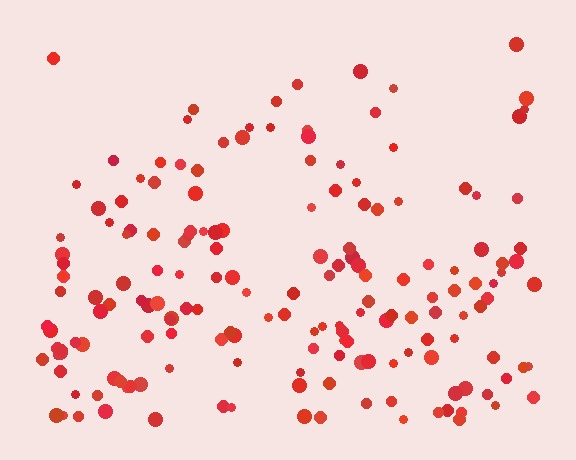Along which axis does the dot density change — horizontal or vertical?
Vertical.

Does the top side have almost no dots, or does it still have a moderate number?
Still a moderate number, just noticeably fewer than the bottom.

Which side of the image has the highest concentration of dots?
The bottom.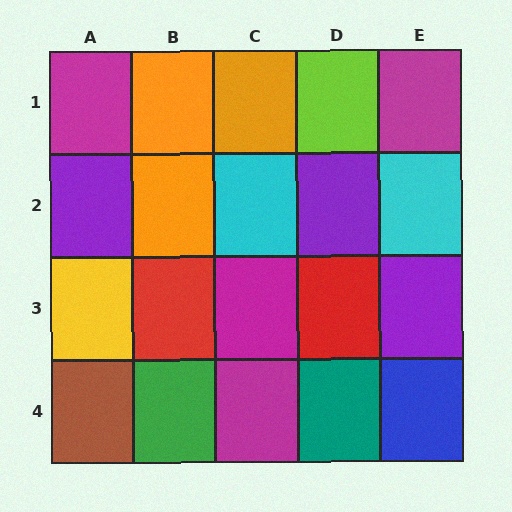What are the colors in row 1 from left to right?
Magenta, orange, orange, lime, magenta.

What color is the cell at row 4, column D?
Teal.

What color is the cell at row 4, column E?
Blue.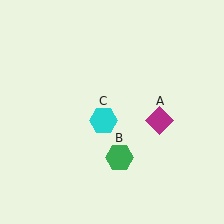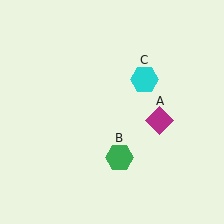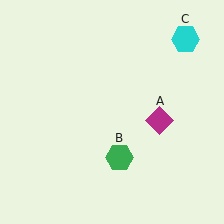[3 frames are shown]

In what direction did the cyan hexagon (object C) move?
The cyan hexagon (object C) moved up and to the right.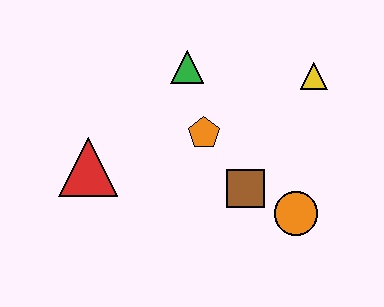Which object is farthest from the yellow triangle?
The red triangle is farthest from the yellow triangle.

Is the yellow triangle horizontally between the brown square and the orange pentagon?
No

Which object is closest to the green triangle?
The orange pentagon is closest to the green triangle.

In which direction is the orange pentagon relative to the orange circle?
The orange pentagon is to the left of the orange circle.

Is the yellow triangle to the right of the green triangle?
Yes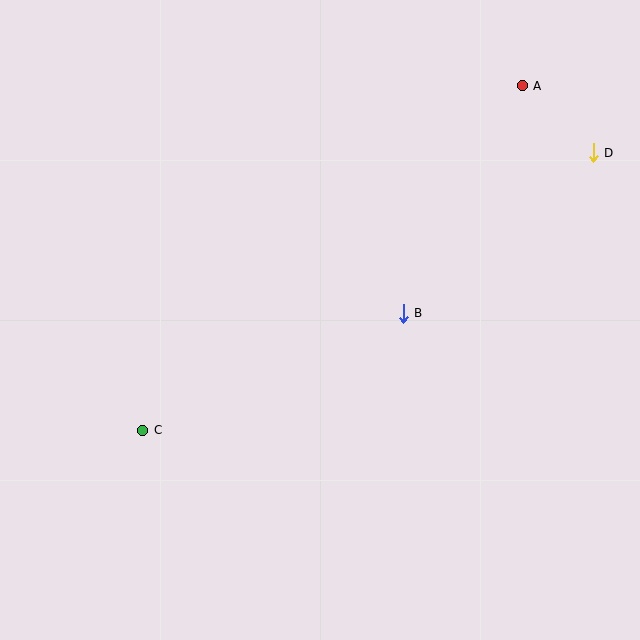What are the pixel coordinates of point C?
Point C is at (143, 430).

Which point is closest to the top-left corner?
Point C is closest to the top-left corner.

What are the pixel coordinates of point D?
Point D is at (593, 153).